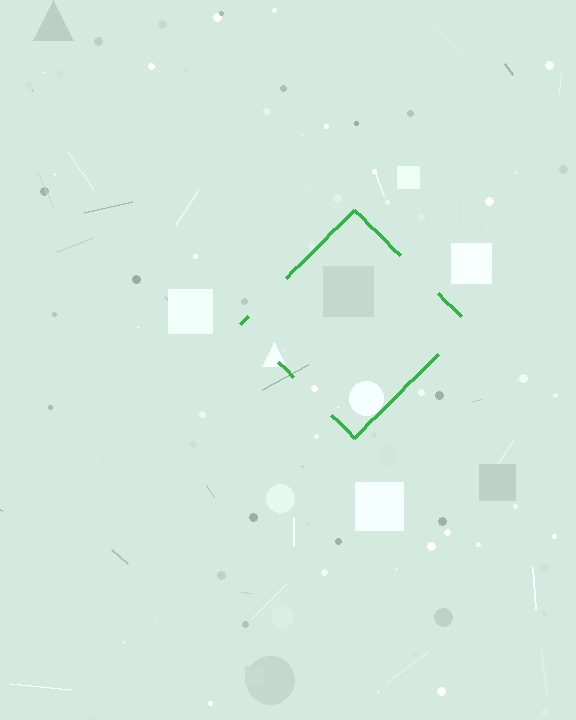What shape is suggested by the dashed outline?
The dashed outline suggests a diamond.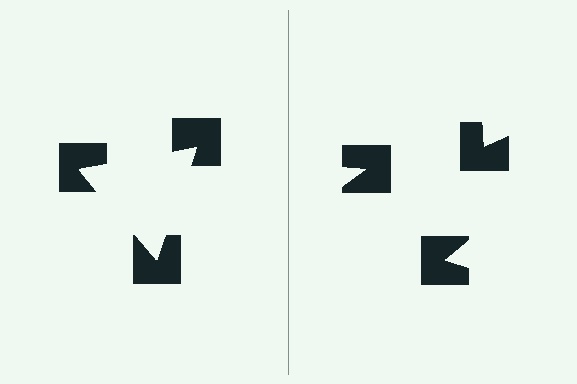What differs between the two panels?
The notched squares are positioned identically on both sides; only the wedge orientations differ. On the left they align to a triangle; on the right they are misaligned.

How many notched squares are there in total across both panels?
6 — 3 on each side.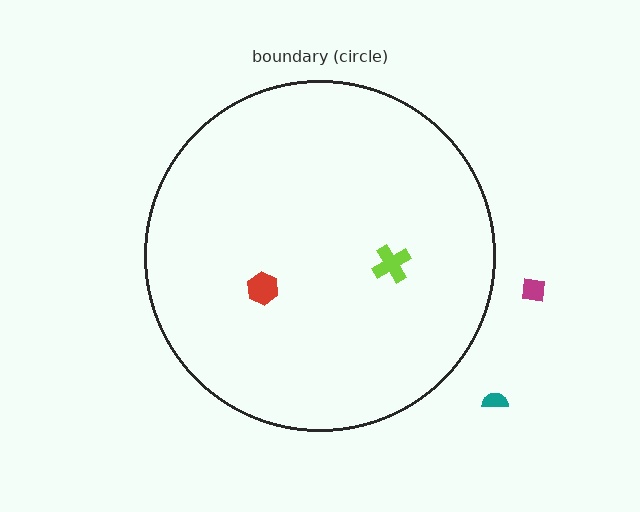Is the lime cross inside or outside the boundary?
Inside.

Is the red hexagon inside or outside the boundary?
Inside.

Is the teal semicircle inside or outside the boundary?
Outside.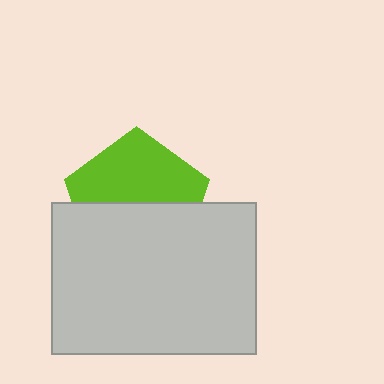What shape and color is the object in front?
The object in front is a light gray rectangle.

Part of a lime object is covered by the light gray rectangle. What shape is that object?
It is a pentagon.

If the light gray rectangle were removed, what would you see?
You would see the complete lime pentagon.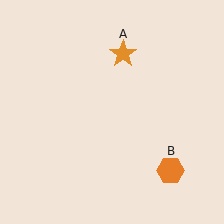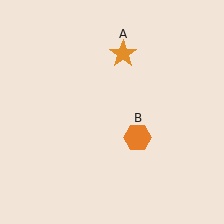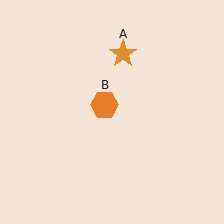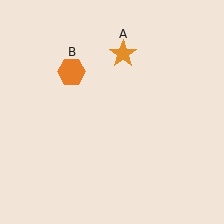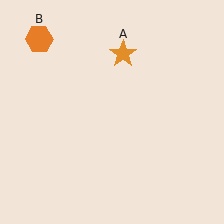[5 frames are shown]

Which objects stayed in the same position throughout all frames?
Orange star (object A) remained stationary.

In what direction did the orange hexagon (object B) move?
The orange hexagon (object B) moved up and to the left.